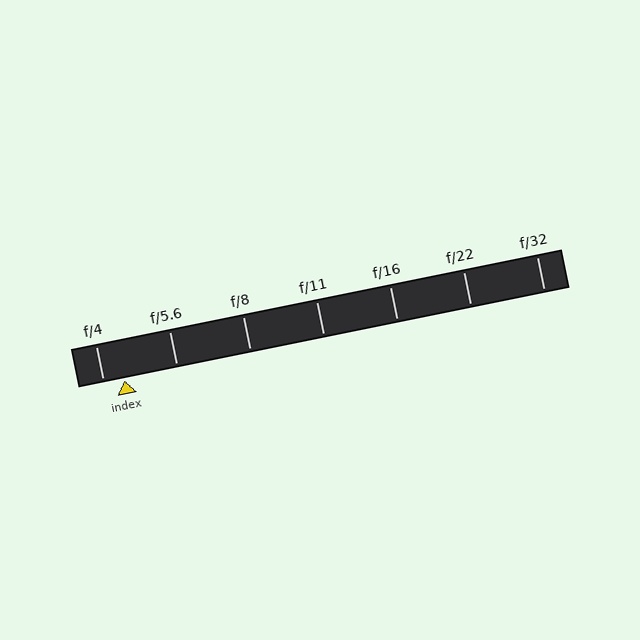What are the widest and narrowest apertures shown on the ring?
The widest aperture shown is f/4 and the narrowest is f/32.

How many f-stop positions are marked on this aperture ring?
There are 7 f-stop positions marked.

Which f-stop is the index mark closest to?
The index mark is closest to f/4.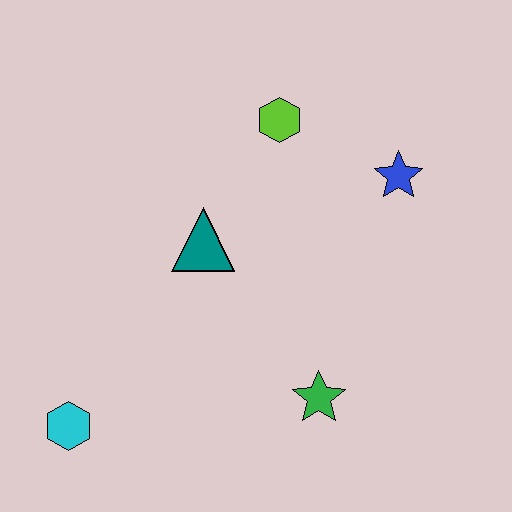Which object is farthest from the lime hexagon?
The cyan hexagon is farthest from the lime hexagon.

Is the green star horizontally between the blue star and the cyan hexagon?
Yes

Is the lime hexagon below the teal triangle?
No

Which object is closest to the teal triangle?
The lime hexagon is closest to the teal triangle.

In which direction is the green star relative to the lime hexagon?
The green star is below the lime hexagon.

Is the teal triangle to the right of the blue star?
No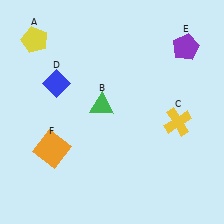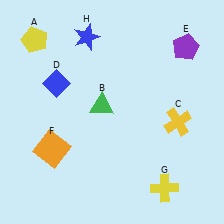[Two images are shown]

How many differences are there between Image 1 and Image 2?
There are 2 differences between the two images.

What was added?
A yellow cross (G), a blue star (H) were added in Image 2.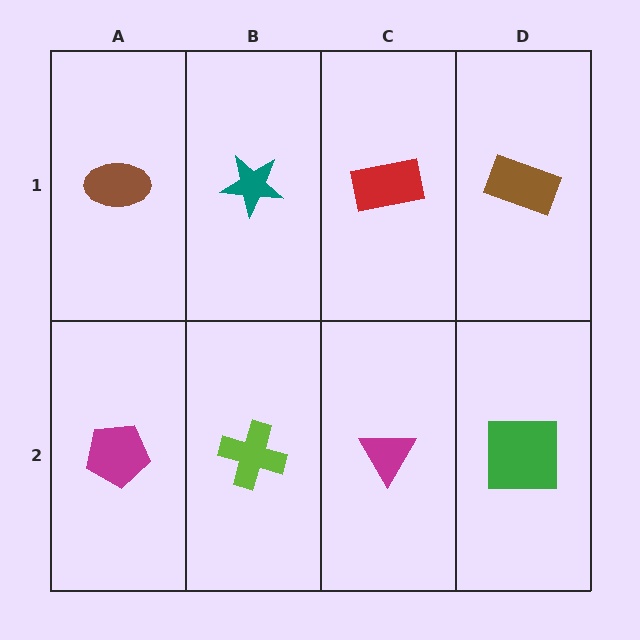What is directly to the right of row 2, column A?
A lime cross.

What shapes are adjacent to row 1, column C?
A magenta triangle (row 2, column C), a teal star (row 1, column B), a brown rectangle (row 1, column D).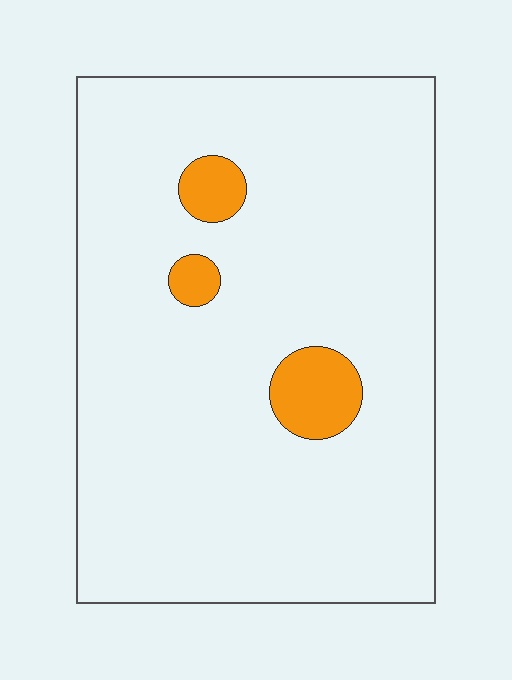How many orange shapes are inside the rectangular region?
3.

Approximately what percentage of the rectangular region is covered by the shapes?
Approximately 5%.